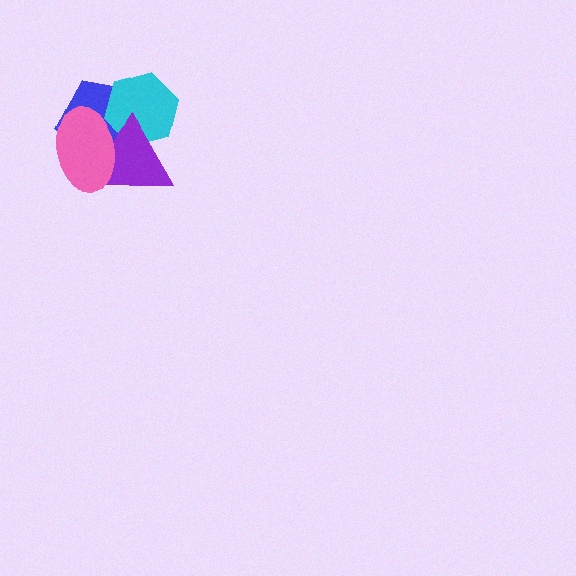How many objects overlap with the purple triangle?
3 objects overlap with the purple triangle.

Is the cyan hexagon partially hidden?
Yes, it is partially covered by another shape.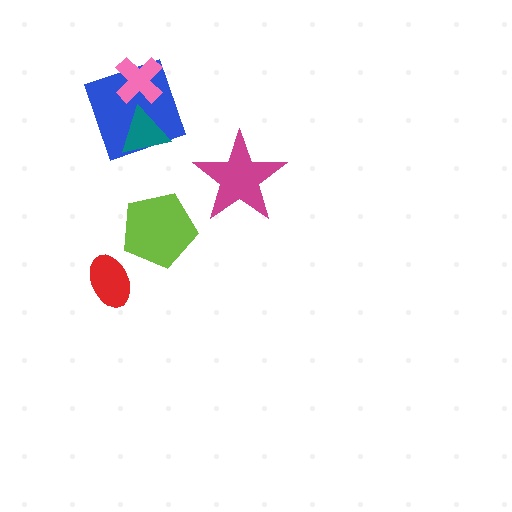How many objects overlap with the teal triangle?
1 object overlaps with the teal triangle.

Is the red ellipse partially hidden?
No, no other shape covers it.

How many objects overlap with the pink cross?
1 object overlaps with the pink cross.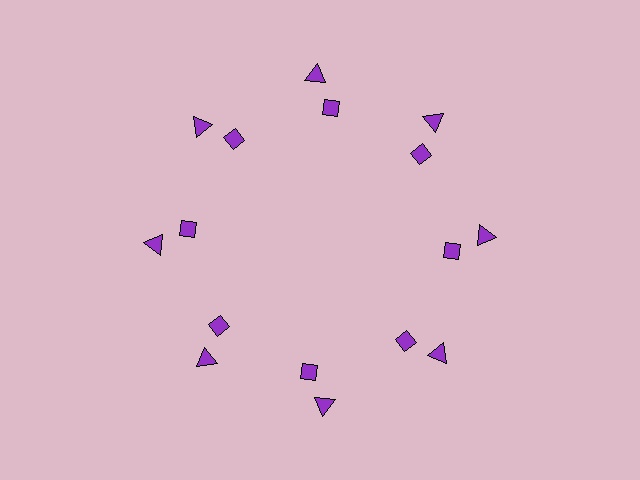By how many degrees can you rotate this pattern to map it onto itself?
The pattern maps onto itself every 45 degrees of rotation.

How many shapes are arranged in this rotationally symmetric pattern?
There are 16 shapes, arranged in 8 groups of 2.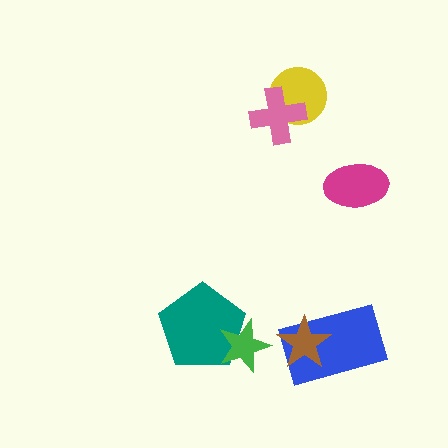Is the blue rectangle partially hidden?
Yes, it is partially covered by another shape.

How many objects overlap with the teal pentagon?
1 object overlaps with the teal pentagon.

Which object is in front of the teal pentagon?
The green star is in front of the teal pentagon.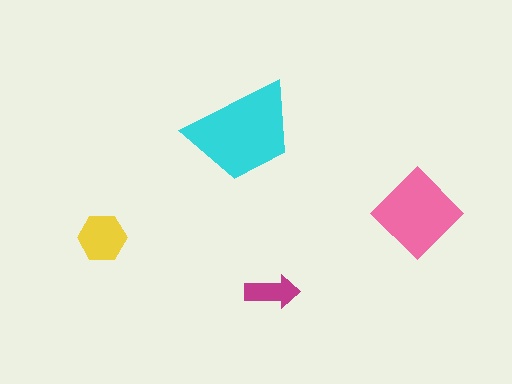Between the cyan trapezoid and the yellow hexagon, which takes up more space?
The cyan trapezoid.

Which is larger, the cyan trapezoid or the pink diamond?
The cyan trapezoid.